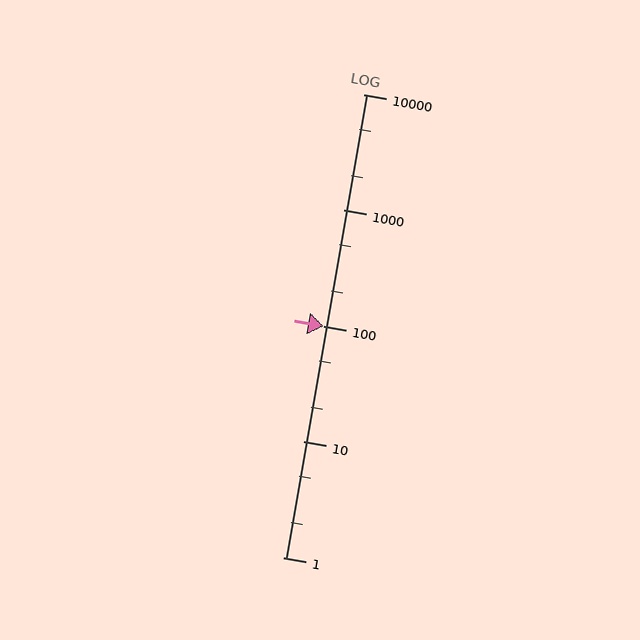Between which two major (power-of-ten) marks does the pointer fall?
The pointer is between 100 and 1000.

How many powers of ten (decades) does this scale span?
The scale spans 4 decades, from 1 to 10000.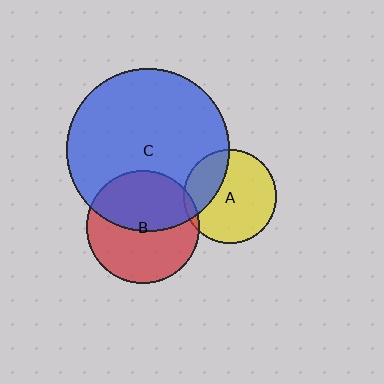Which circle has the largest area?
Circle C (blue).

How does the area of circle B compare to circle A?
Approximately 1.5 times.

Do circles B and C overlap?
Yes.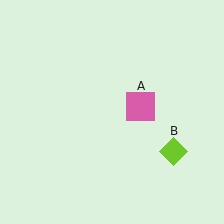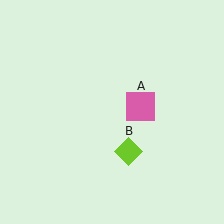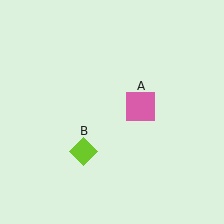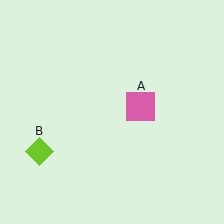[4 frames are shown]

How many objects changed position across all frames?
1 object changed position: lime diamond (object B).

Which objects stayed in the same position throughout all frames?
Pink square (object A) remained stationary.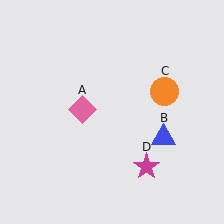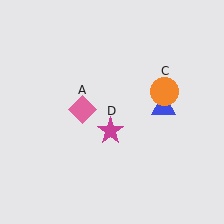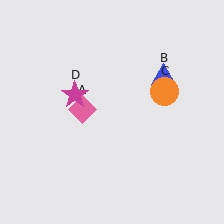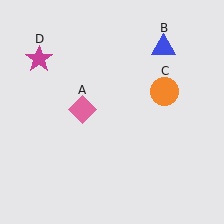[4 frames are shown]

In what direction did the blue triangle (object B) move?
The blue triangle (object B) moved up.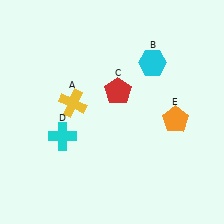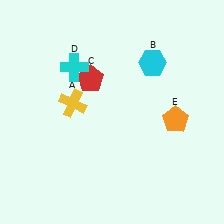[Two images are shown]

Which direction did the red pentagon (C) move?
The red pentagon (C) moved left.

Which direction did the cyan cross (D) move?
The cyan cross (D) moved up.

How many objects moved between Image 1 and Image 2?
2 objects moved between the two images.